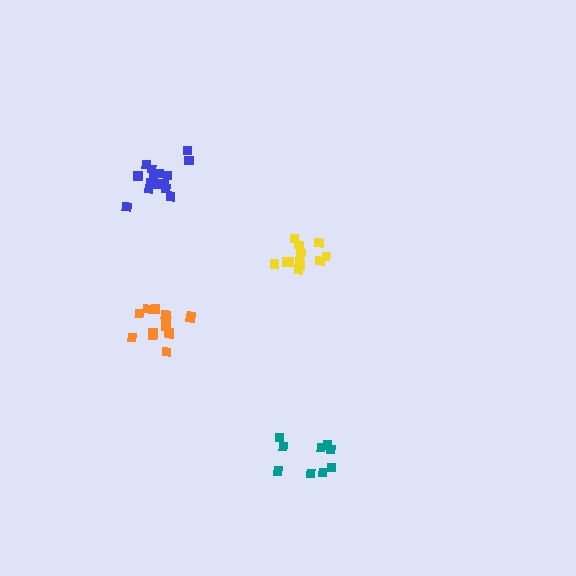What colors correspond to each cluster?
The clusters are colored: yellow, teal, blue, orange.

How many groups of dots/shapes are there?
There are 4 groups.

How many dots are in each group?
Group 1: 12 dots, Group 2: 9 dots, Group 3: 15 dots, Group 4: 14 dots (50 total).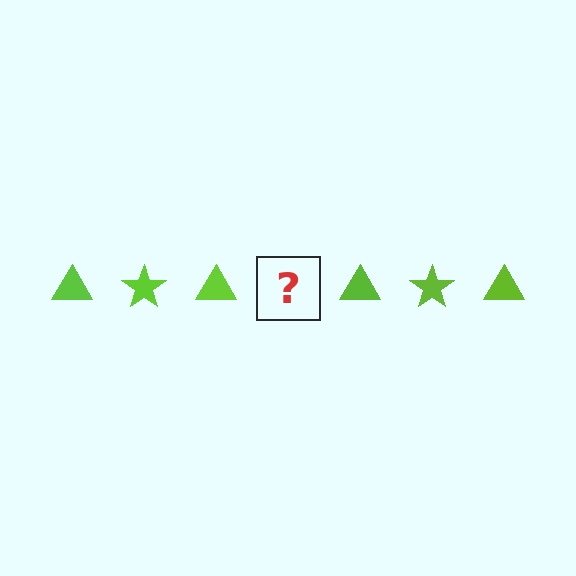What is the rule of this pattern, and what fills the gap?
The rule is that the pattern cycles through triangle, star shapes in lime. The gap should be filled with a lime star.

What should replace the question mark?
The question mark should be replaced with a lime star.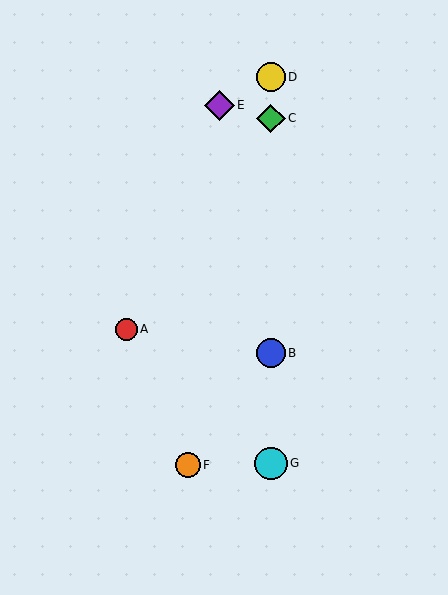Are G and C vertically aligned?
Yes, both are at x≈271.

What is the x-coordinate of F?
Object F is at x≈188.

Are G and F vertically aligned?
No, G is at x≈271 and F is at x≈188.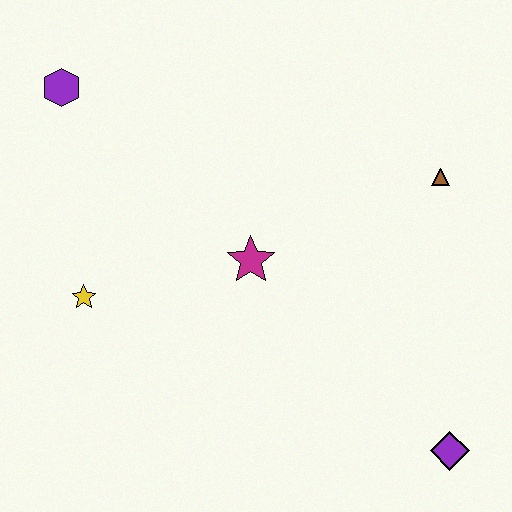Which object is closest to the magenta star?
The yellow star is closest to the magenta star.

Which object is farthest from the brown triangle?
The purple hexagon is farthest from the brown triangle.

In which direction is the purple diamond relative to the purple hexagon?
The purple diamond is to the right of the purple hexagon.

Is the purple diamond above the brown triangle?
No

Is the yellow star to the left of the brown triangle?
Yes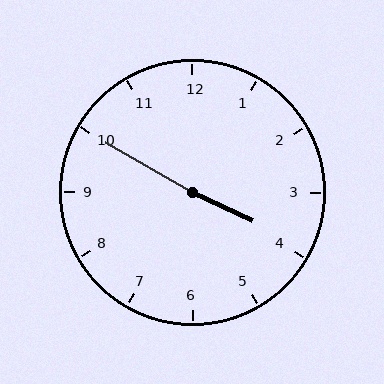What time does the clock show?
3:50.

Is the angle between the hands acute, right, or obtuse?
It is obtuse.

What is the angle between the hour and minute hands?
Approximately 175 degrees.